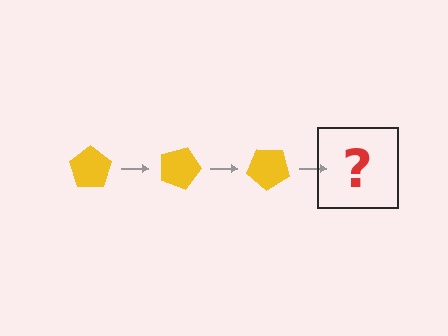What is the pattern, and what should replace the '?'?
The pattern is that the pentagon rotates 20 degrees each step. The '?' should be a yellow pentagon rotated 60 degrees.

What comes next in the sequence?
The next element should be a yellow pentagon rotated 60 degrees.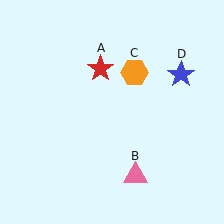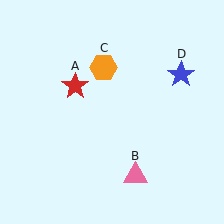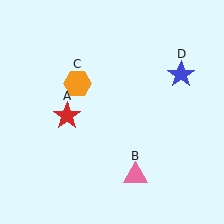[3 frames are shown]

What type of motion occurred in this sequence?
The red star (object A), orange hexagon (object C) rotated counterclockwise around the center of the scene.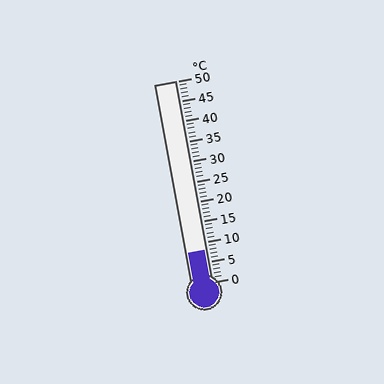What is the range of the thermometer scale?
The thermometer scale ranges from 0°C to 50°C.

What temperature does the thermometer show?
The thermometer shows approximately 8°C.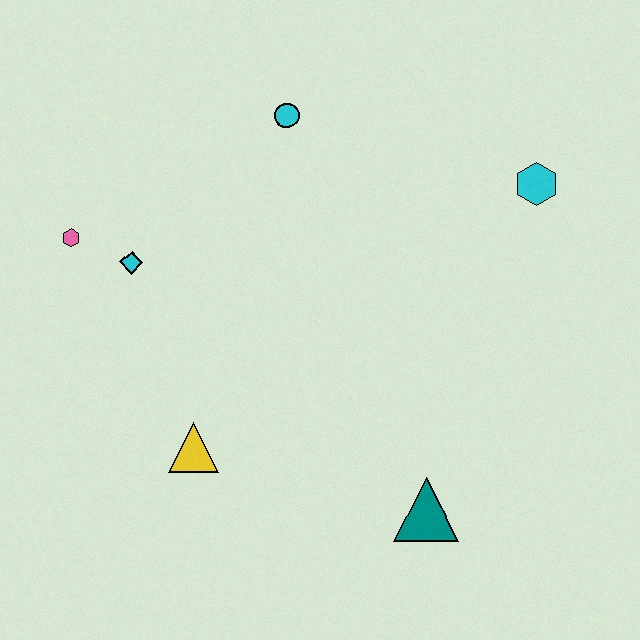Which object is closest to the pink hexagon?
The cyan diamond is closest to the pink hexagon.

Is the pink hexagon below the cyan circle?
Yes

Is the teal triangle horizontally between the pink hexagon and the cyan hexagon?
Yes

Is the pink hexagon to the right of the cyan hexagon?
No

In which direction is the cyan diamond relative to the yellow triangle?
The cyan diamond is above the yellow triangle.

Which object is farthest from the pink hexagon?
The cyan hexagon is farthest from the pink hexagon.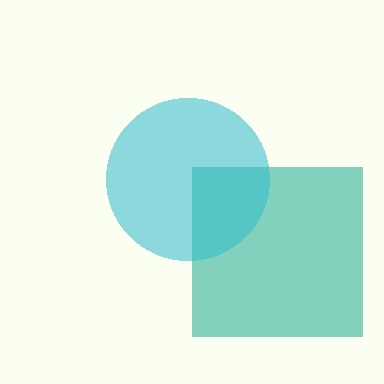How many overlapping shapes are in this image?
There are 2 overlapping shapes in the image.